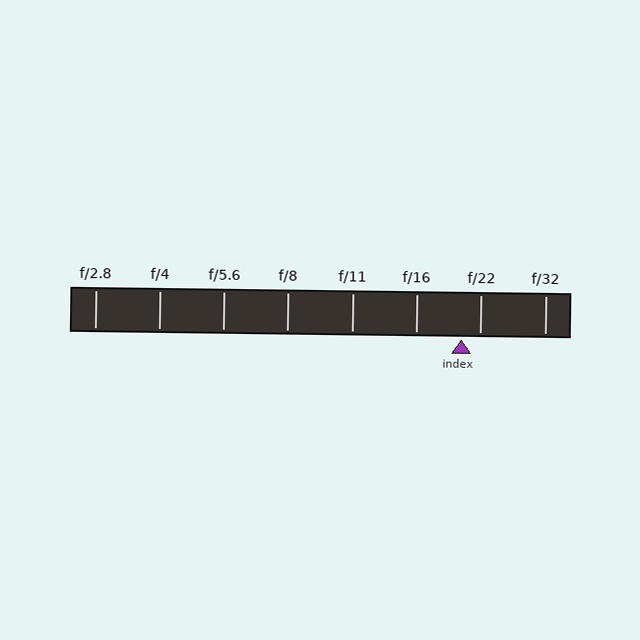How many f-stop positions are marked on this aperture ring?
There are 8 f-stop positions marked.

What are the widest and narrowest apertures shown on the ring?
The widest aperture shown is f/2.8 and the narrowest is f/32.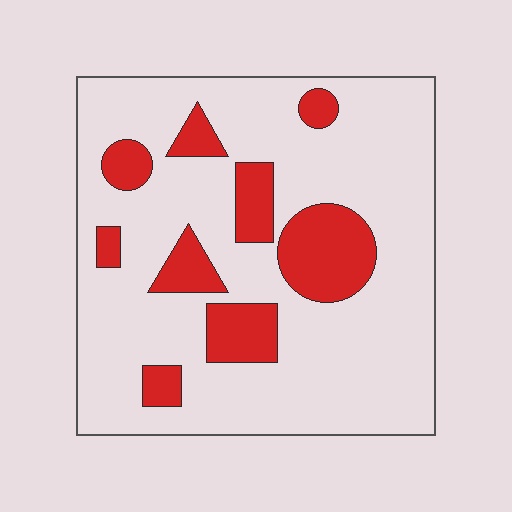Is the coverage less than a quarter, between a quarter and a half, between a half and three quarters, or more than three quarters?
Less than a quarter.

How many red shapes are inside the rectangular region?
9.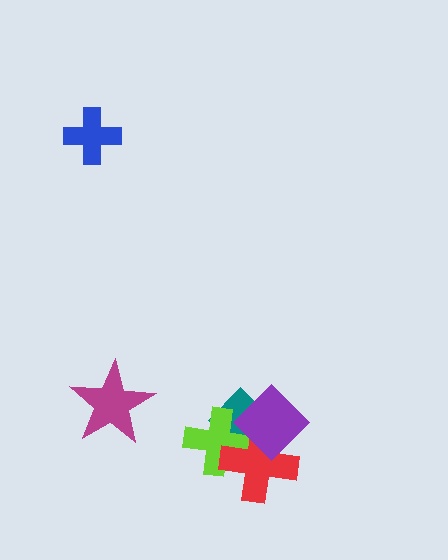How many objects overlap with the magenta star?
0 objects overlap with the magenta star.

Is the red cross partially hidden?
Yes, it is partially covered by another shape.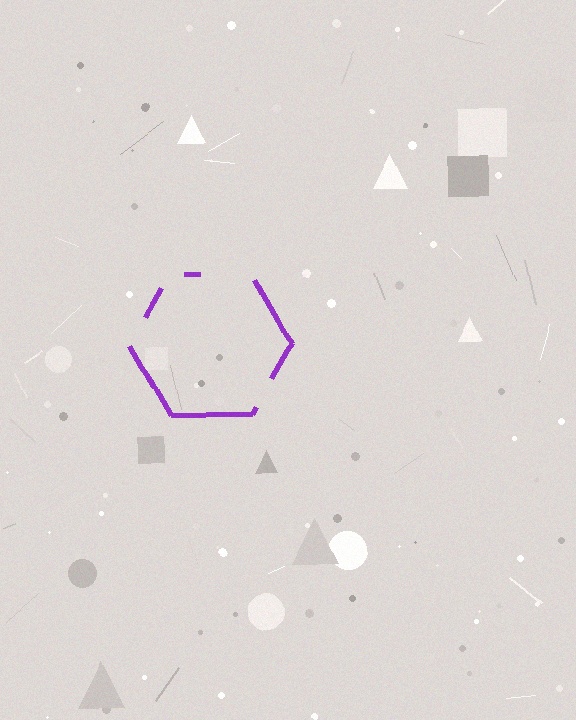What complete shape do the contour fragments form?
The contour fragments form a hexagon.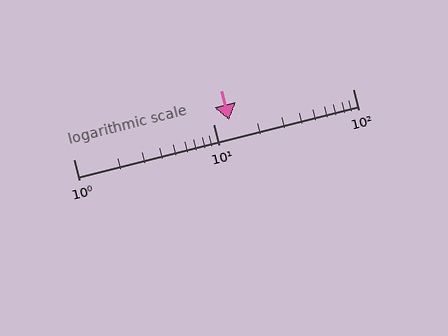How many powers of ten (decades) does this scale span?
The scale spans 2 decades, from 1 to 100.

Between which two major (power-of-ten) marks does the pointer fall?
The pointer is between 10 and 100.